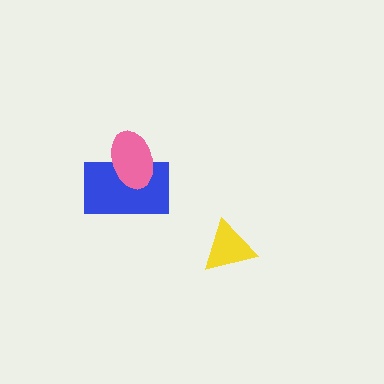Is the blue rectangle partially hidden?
Yes, it is partially covered by another shape.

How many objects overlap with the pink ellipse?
1 object overlaps with the pink ellipse.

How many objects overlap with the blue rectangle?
1 object overlaps with the blue rectangle.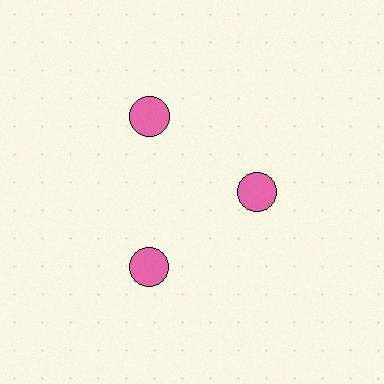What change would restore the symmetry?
The symmetry would be restored by moving it outward, back onto the ring so that all 3 circles sit at equal angles and equal distance from the center.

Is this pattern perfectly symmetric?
No. The 3 pink circles are arranged in a ring, but one element near the 3 o'clock position is pulled inward toward the center, breaking the 3-fold rotational symmetry.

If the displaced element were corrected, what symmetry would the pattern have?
It would have 3-fold rotational symmetry — the pattern would map onto itself every 120 degrees.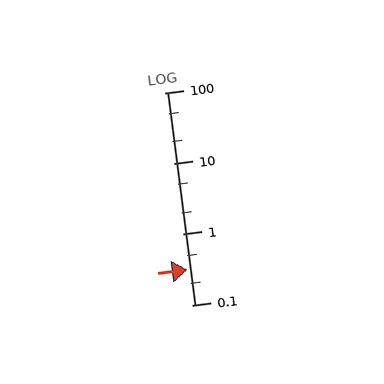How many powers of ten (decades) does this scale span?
The scale spans 3 decades, from 0.1 to 100.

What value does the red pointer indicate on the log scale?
The pointer indicates approximately 0.31.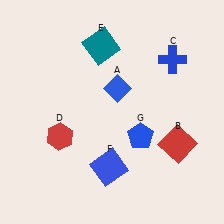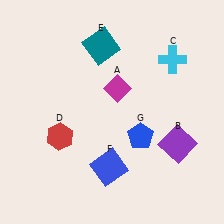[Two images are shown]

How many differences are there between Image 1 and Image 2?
There are 3 differences between the two images.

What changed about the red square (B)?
In Image 1, B is red. In Image 2, it changed to purple.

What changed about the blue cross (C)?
In Image 1, C is blue. In Image 2, it changed to cyan.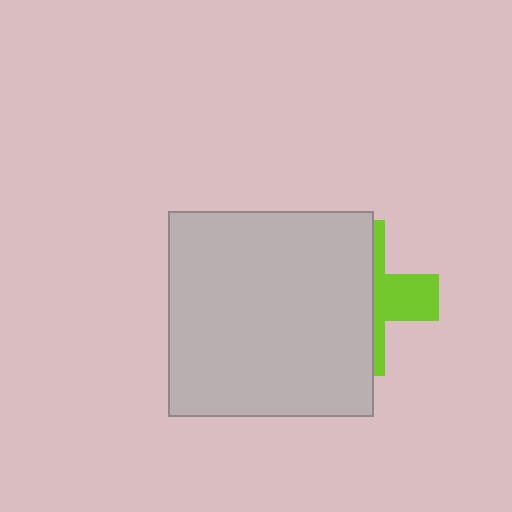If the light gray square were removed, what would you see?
You would see the complete lime cross.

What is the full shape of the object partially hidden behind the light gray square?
The partially hidden object is a lime cross.